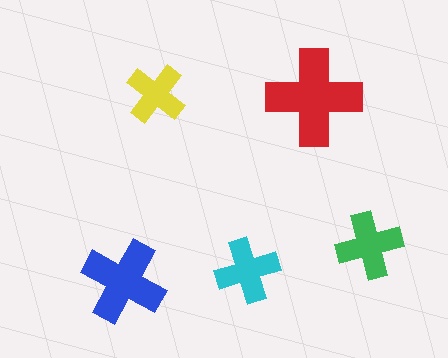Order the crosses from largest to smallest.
the red one, the blue one, the green one, the cyan one, the yellow one.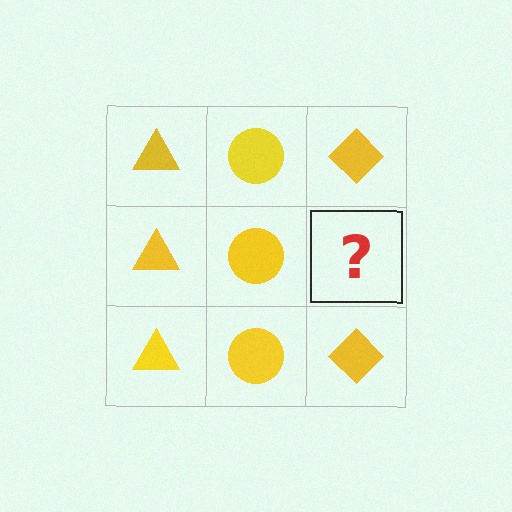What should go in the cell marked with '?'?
The missing cell should contain a yellow diamond.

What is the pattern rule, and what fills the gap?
The rule is that each column has a consistent shape. The gap should be filled with a yellow diamond.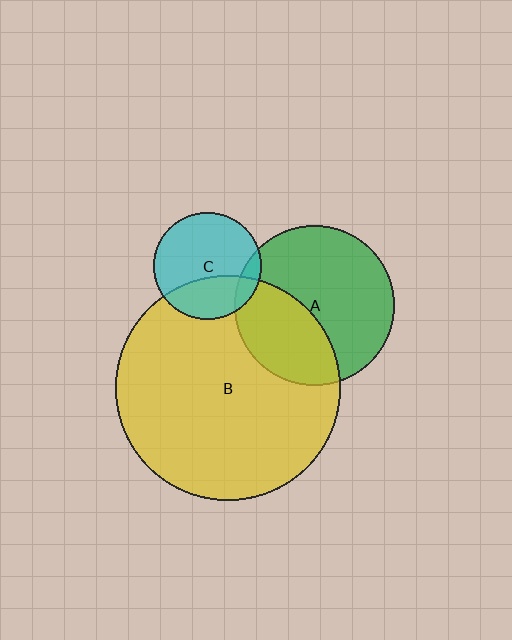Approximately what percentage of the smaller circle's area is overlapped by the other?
Approximately 10%.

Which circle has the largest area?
Circle B (yellow).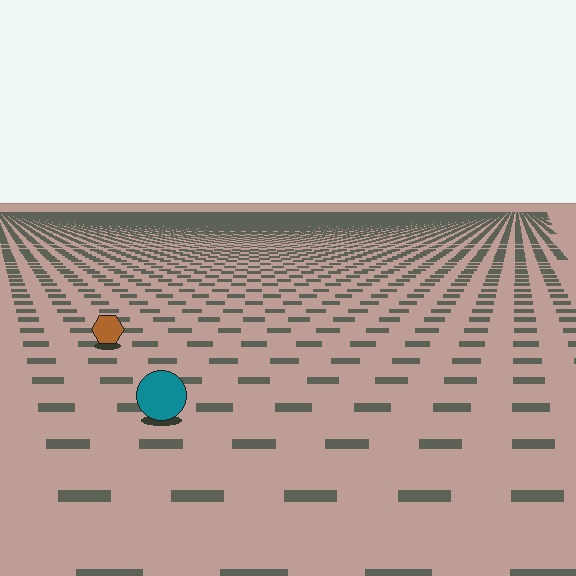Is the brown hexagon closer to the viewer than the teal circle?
No. The teal circle is closer — you can tell from the texture gradient: the ground texture is coarser near it.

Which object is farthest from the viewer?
The brown hexagon is farthest from the viewer. It appears smaller and the ground texture around it is denser.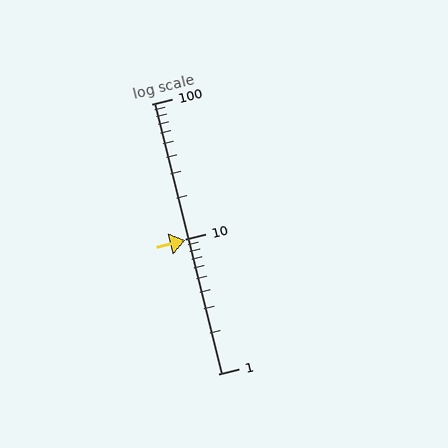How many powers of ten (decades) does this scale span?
The scale spans 2 decades, from 1 to 100.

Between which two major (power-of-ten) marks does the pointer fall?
The pointer is between 1 and 10.